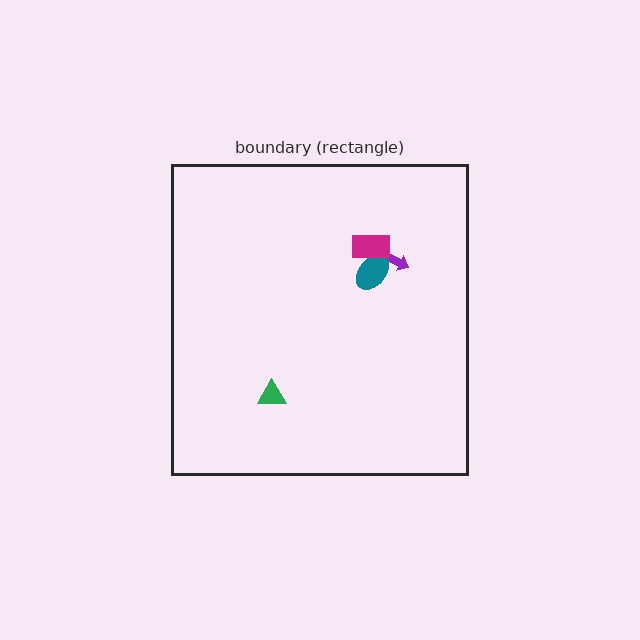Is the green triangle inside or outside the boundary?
Inside.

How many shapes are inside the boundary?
4 inside, 0 outside.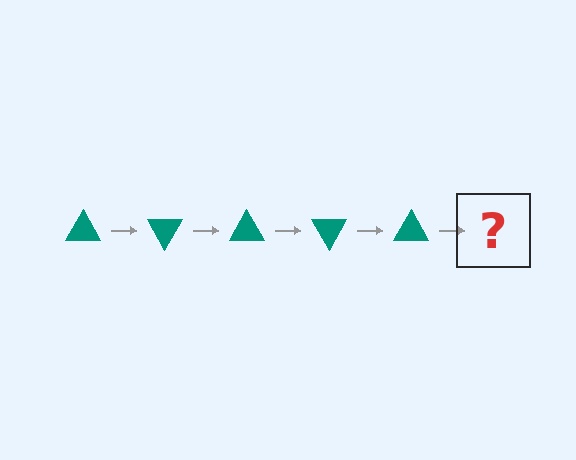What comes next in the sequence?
The next element should be a teal triangle rotated 300 degrees.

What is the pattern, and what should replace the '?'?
The pattern is that the triangle rotates 60 degrees each step. The '?' should be a teal triangle rotated 300 degrees.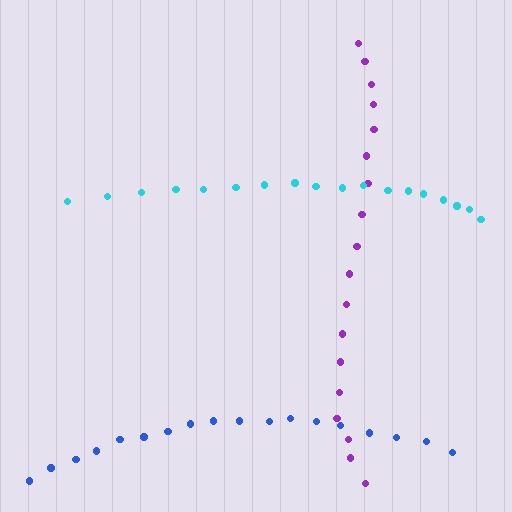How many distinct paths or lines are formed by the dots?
There are 3 distinct paths.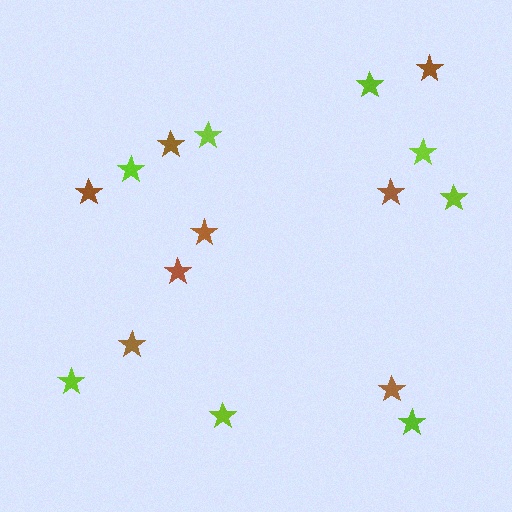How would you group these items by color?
There are 2 groups: one group of brown stars (8) and one group of lime stars (8).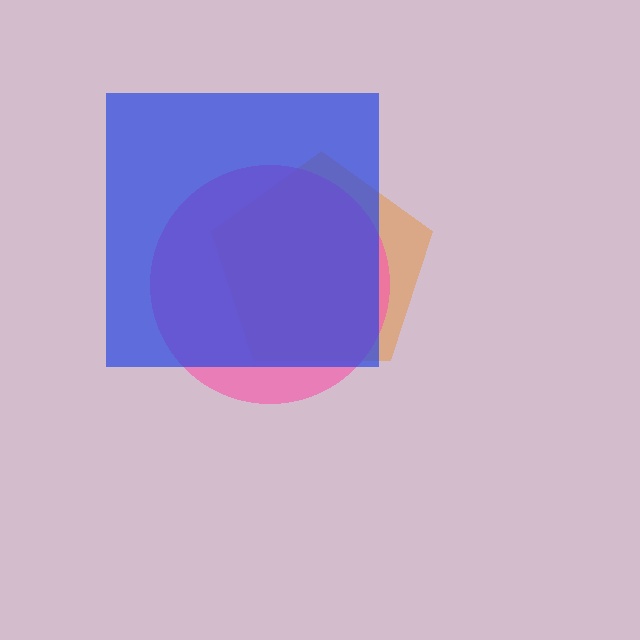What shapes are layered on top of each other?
The layered shapes are: an orange pentagon, a pink circle, a blue square.